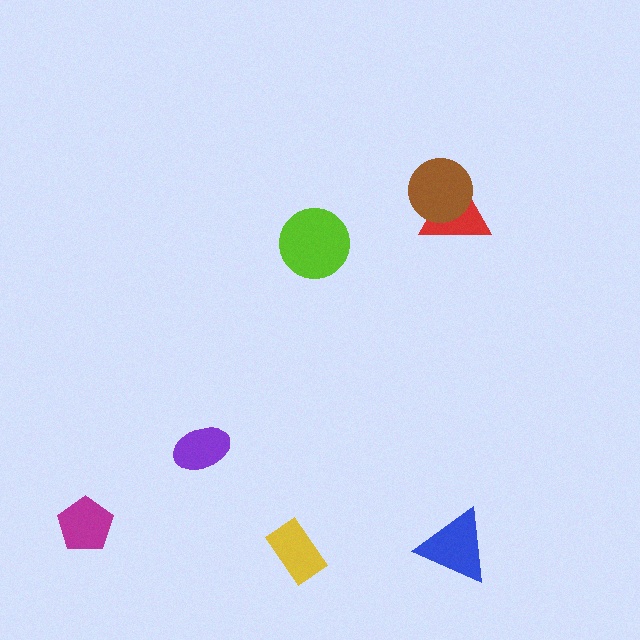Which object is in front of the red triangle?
The brown circle is in front of the red triangle.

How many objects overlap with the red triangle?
1 object overlaps with the red triangle.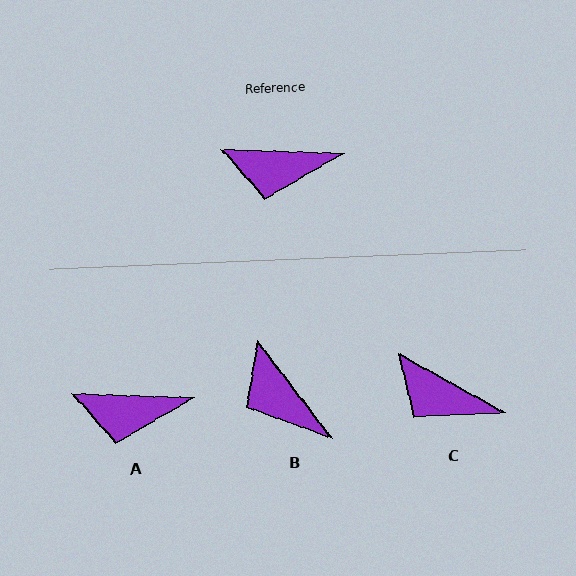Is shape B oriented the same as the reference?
No, it is off by about 51 degrees.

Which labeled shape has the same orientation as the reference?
A.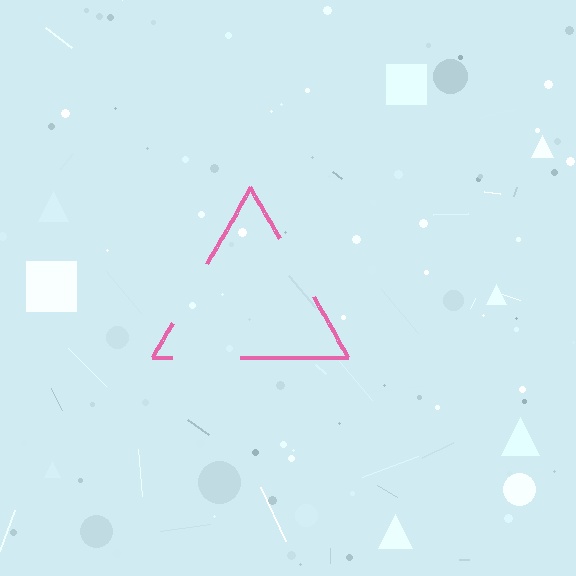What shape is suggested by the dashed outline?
The dashed outline suggests a triangle.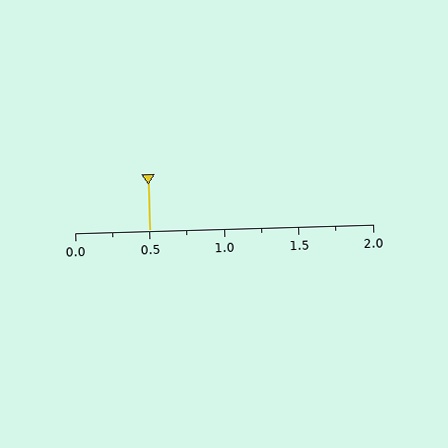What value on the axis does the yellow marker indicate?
The marker indicates approximately 0.5.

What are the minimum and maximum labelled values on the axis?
The axis runs from 0.0 to 2.0.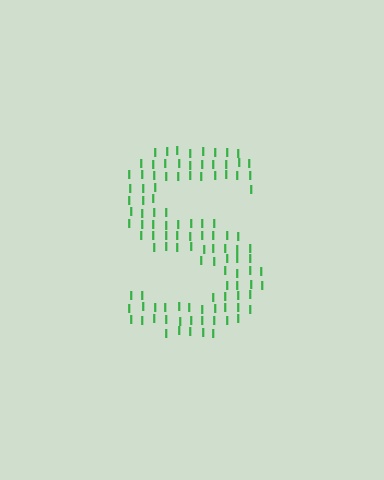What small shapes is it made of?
It is made of small letter I's.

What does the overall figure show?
The overall figure shows the letter S.